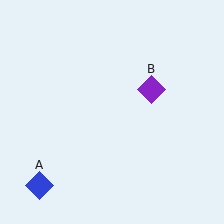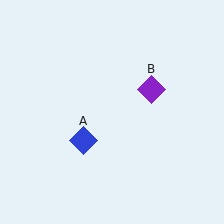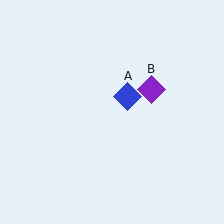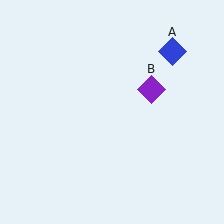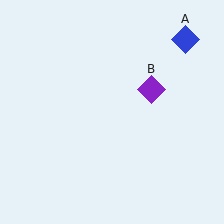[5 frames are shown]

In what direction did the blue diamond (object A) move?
The blue diamond (object A) moved up and to the right.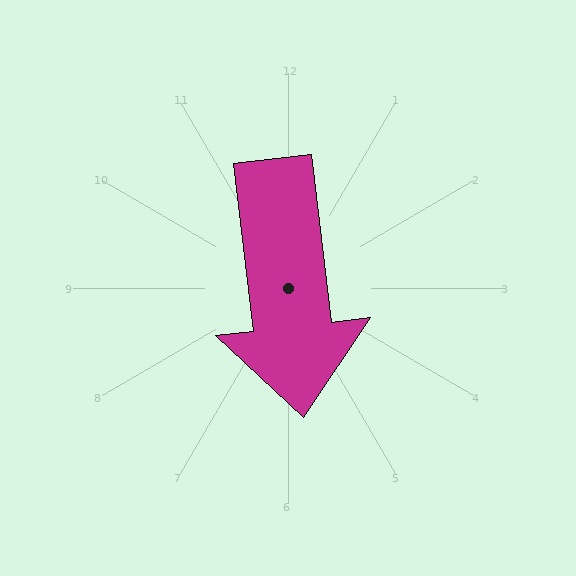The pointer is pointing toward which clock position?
Roughly 6 o'clock.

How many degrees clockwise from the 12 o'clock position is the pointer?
Approximately 173 degrees.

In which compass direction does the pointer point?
South.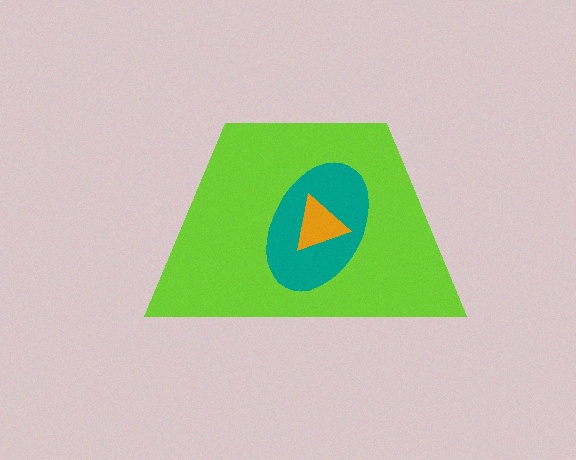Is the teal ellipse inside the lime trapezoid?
Yes.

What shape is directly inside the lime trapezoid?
The teal ellipse.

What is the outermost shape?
The lime trapezoid.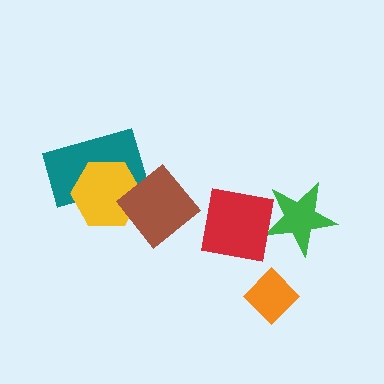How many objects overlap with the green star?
1 object overlaps with the green star.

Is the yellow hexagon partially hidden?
Yes, it is partially covered by another shape.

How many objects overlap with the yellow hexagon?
2 objects overlap with the yellow hexagon.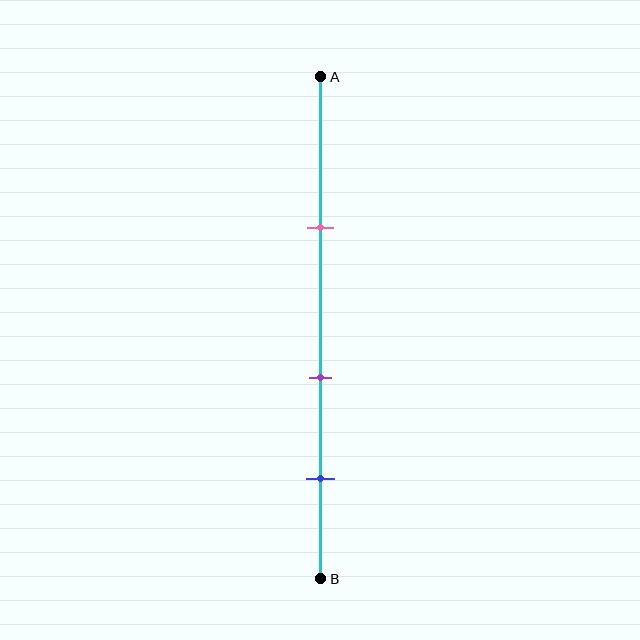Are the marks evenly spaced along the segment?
Yes, the marks are approximately evenly spaced.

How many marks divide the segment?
There are 3 marks dividing the segment.